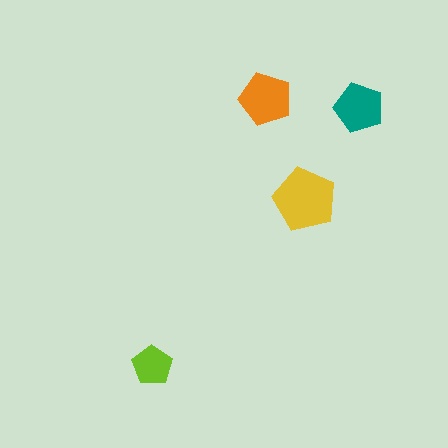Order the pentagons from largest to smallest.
the yellow one, the orange one, the teal one, the lime one.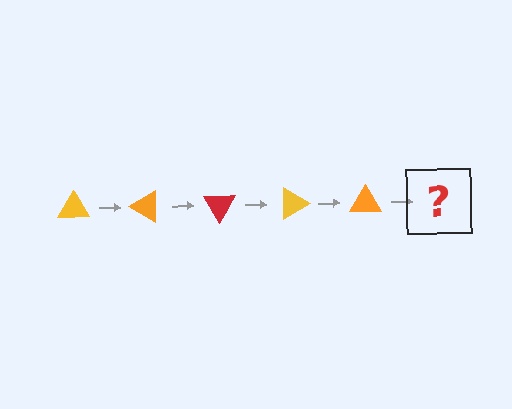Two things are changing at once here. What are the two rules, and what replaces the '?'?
The two rules are that it rotates 30 degrees each step and the color cycles through yellow, orange, and red. The '?' should be a red triangle, rotated 150 degrees from the start.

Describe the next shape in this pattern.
It should be a red triangle, rotated 150 degrees from the start.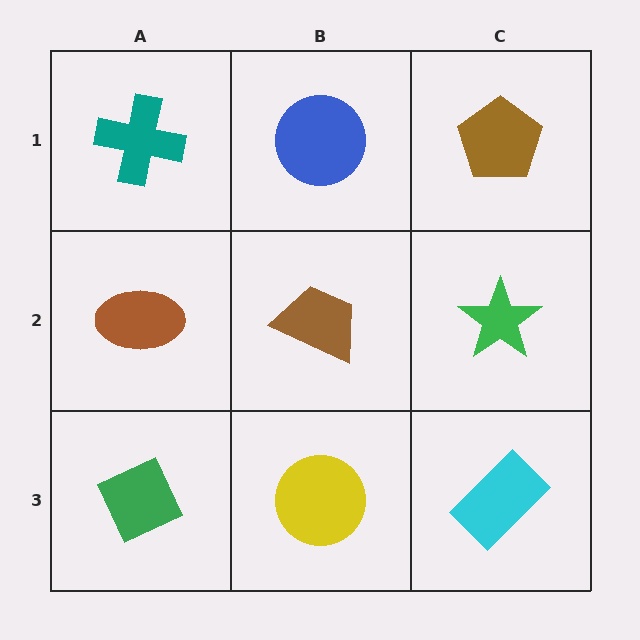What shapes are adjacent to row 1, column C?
A green star (row 2, column C), a blue circle (row 1, column B).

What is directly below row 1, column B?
A brown trapezoid.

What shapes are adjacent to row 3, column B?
A brown trapezoid (row 2, column B), a green diamond (row 3, column A), a cyan rectangle (row 3, column C).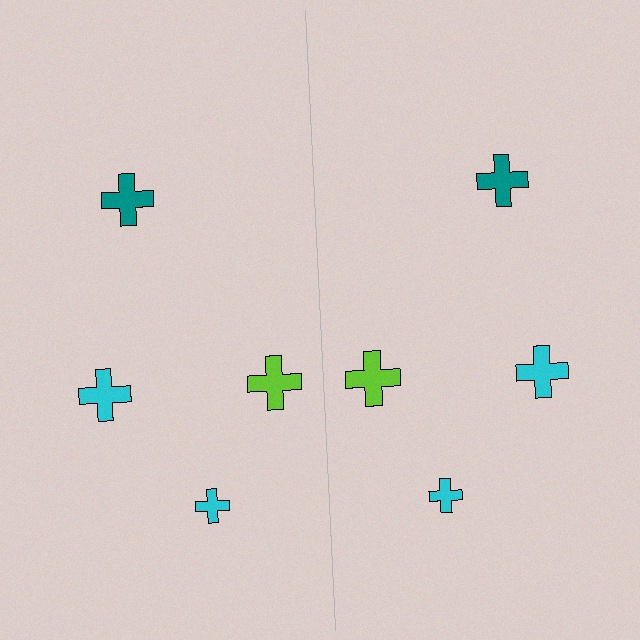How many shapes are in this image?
There are 8 shapes in this image.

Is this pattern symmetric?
Yes, this pattern has bilateral (reflection) symmetry.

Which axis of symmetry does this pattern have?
The pattern has a vertical axis of symmetry running through the center of the image.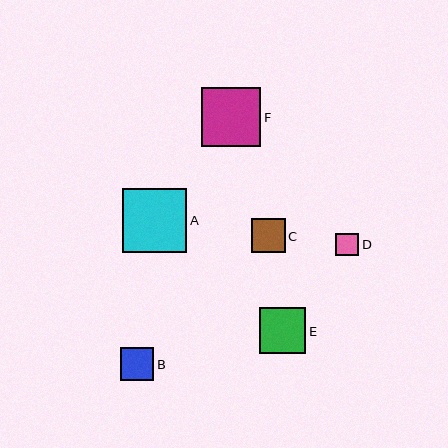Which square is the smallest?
Square D is the smallest with a size of approximately 23 pixels.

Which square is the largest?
Square A is the largest with a size of approximately 64 pixels.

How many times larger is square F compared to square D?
Square F is approximately 2.6 times the size of square D.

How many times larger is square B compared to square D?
Square B is approximately 1.4 times the size of square D.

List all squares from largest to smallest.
From largest to smallest: A, F, E, C, B, D.